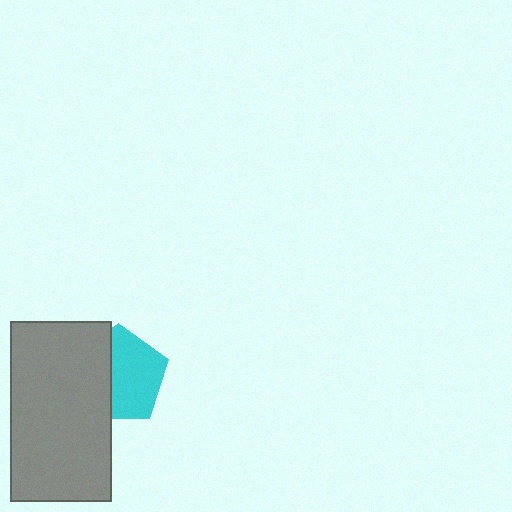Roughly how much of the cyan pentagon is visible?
About half of it is visible (roughly 60%).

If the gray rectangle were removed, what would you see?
You would see the complete cyan pentagon.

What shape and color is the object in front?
The object in front is a gray rectangle.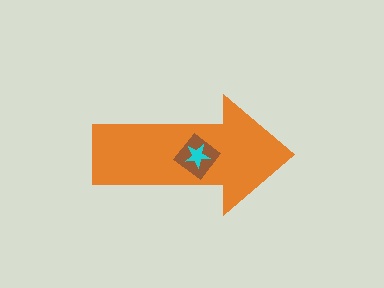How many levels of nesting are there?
3.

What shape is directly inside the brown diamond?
The cyan star.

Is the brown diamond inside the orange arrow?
Yes.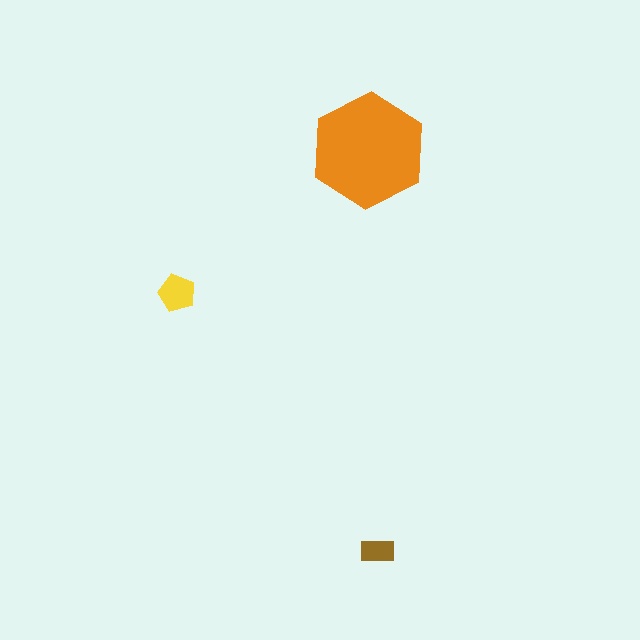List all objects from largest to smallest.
The orange hexagon, the yellow pentagon, the brown rectangle.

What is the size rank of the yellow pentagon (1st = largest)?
2nd.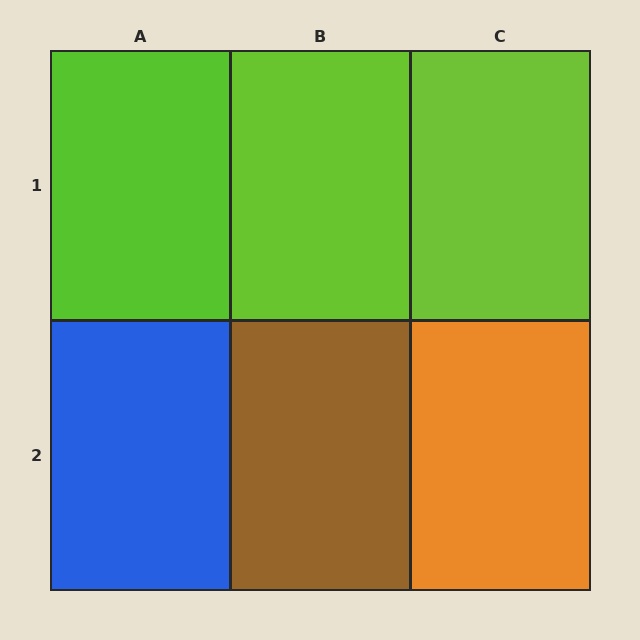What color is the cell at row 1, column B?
Lime.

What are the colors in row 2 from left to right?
Blue, brown, orange.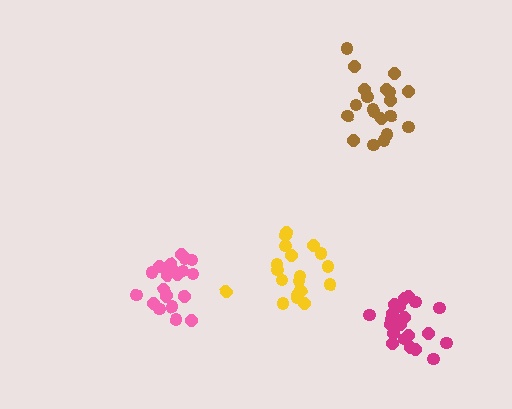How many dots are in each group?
Group 1: 21 dots, Group 2: 21 dots, Group 3: 20 dots, Group 4: 20 dots (82 total).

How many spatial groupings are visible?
There are 4 spatial groupings.